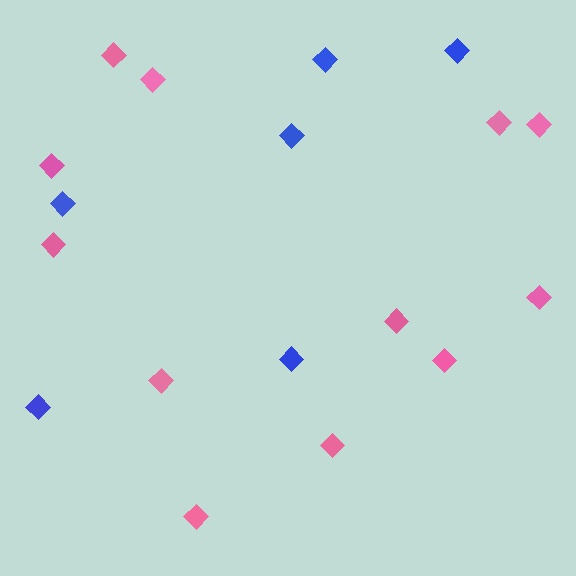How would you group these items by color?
There are 2 groups: one group of pink diamonds (12) and one group of blue diamonds (6).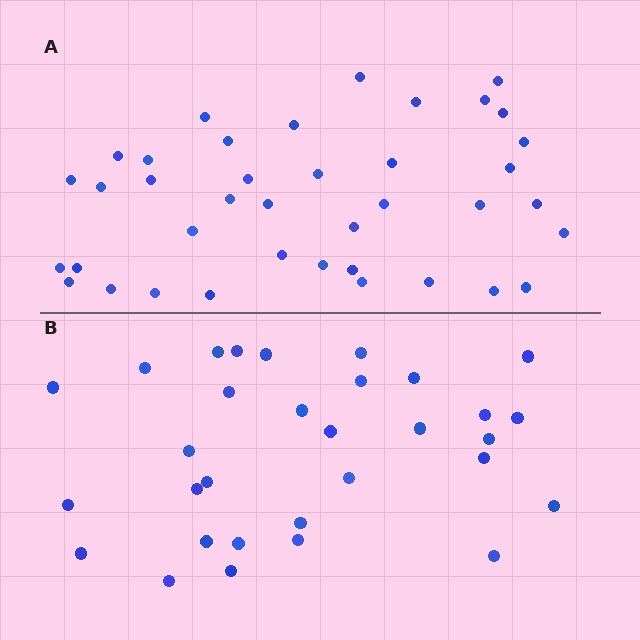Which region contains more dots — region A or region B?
Region A (the top region) has more dots.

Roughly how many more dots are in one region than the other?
Region A has roughly 8 or so more dots than region B.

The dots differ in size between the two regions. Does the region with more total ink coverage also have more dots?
No. Region B has more total ink coverage because its dots are larger, but region A actually contains more individual dots. Total area can be misleading — the number of items is what matters here.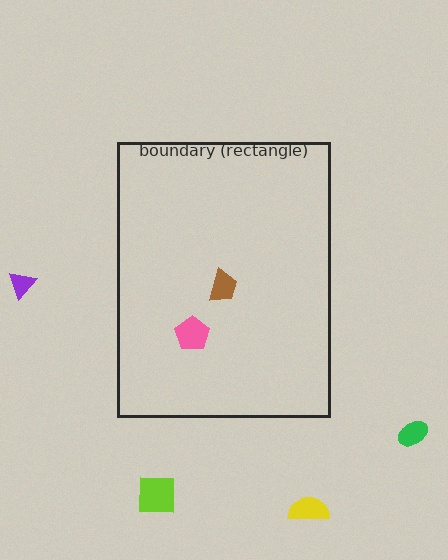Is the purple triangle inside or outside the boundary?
Outside.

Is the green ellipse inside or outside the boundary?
Outside.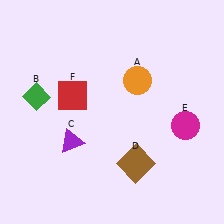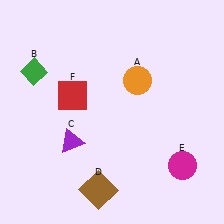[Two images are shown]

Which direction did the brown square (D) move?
The brown square (D) moved left.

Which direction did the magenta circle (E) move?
The magenta circle (E) moved down.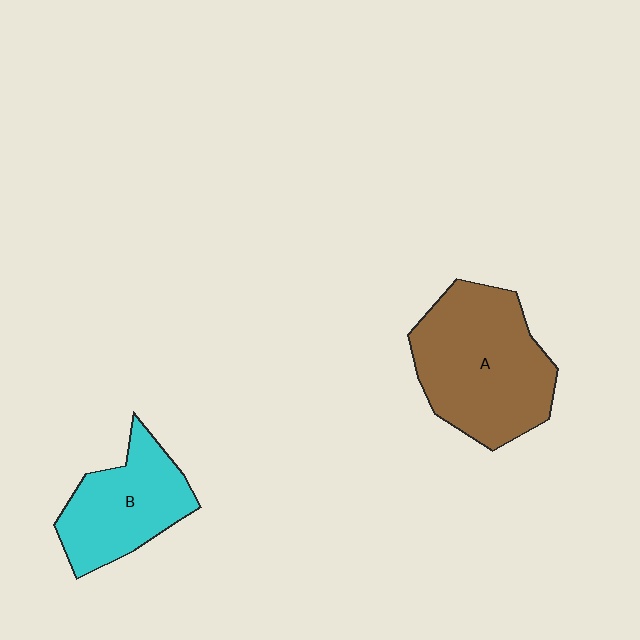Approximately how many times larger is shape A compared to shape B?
Approximately 1.5 times.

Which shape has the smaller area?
Shape B (cyan).